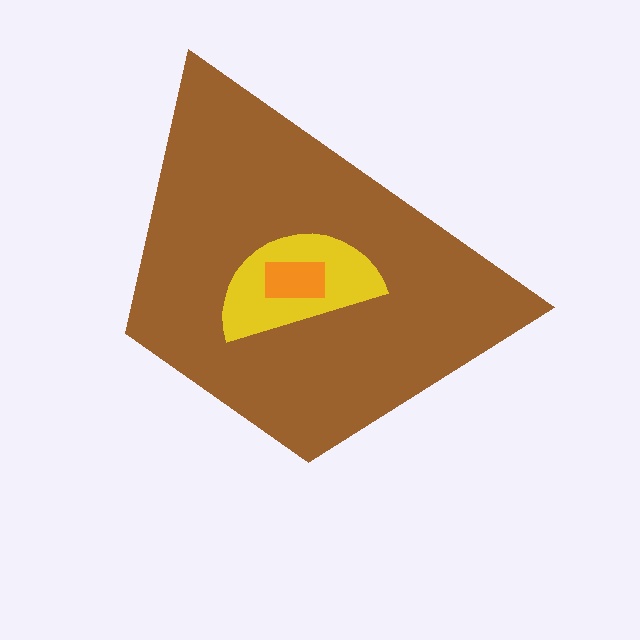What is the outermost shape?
The brown trapezoid.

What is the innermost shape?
The orange rectangle.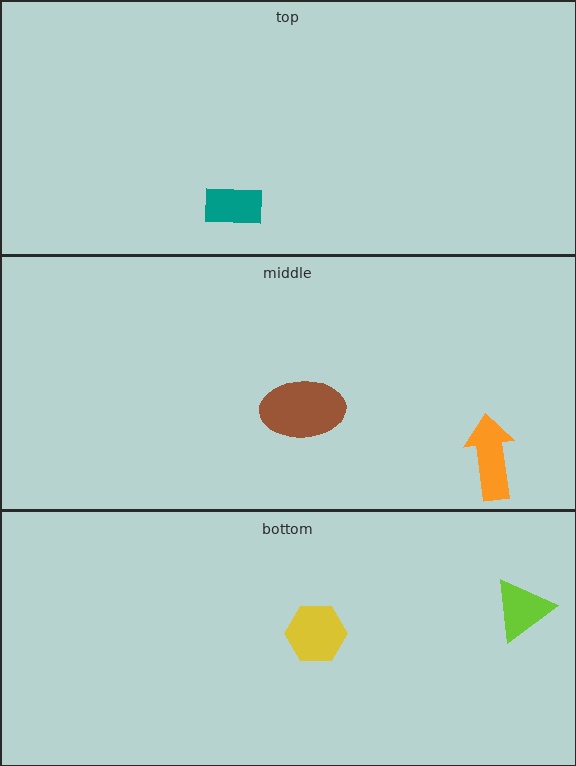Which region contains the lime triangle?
The bottom region.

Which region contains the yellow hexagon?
The bottom region.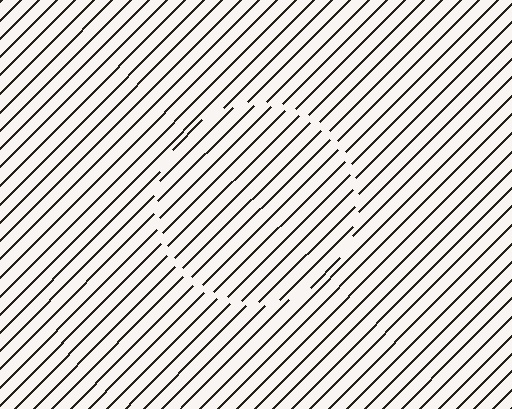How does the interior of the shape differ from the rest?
The interior of the shape contains the same grating, shifted by half a period — the contour is defined by the phase discontinuity where line-ends from the inner and outer gratings abut.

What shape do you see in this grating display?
An illusory circle. The interior of the shape contains the same grating, shifted by half a period — the contour is defined by the phase discontinuity where line-ends from the inner and outer gratings abut.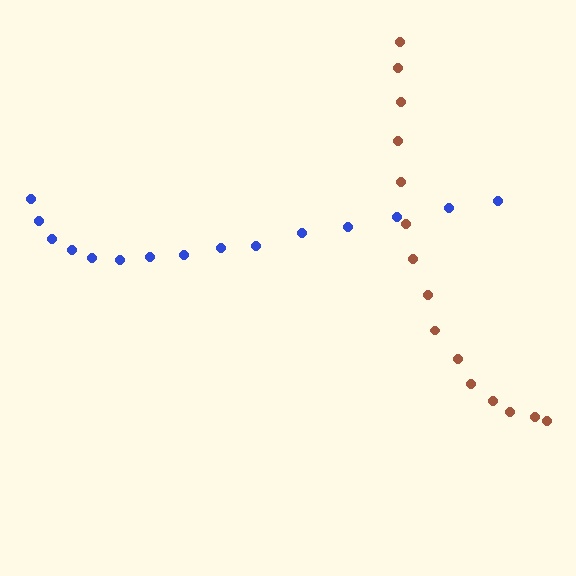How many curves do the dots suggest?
There are 2 distinct paths.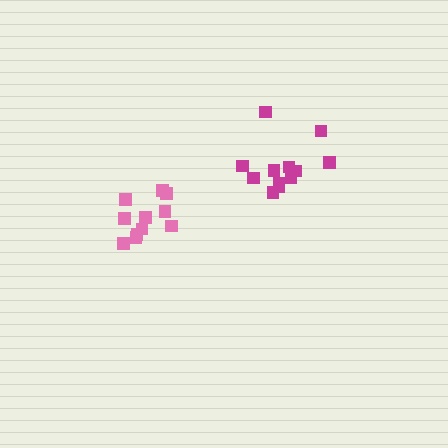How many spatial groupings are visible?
There are 2 spatial groupings.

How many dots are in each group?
Group 1: 13 dots, Group 2: 12 dots (25 total).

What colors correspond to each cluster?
The clusters are colored: magenta, pink.